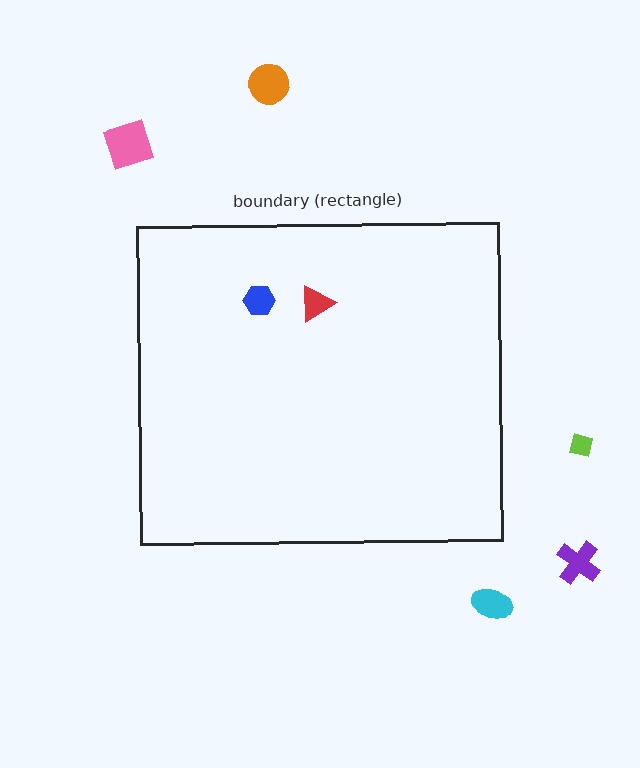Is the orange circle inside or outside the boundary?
Outside.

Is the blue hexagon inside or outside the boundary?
Inside.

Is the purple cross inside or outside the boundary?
Outside.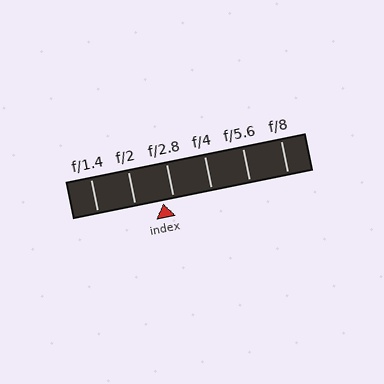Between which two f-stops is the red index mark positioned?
The index mark is between f/2 and f/2.8.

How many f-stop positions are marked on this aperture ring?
There are 6 f-stop positions marked.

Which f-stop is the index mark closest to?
The index mark is closest to f/2.8.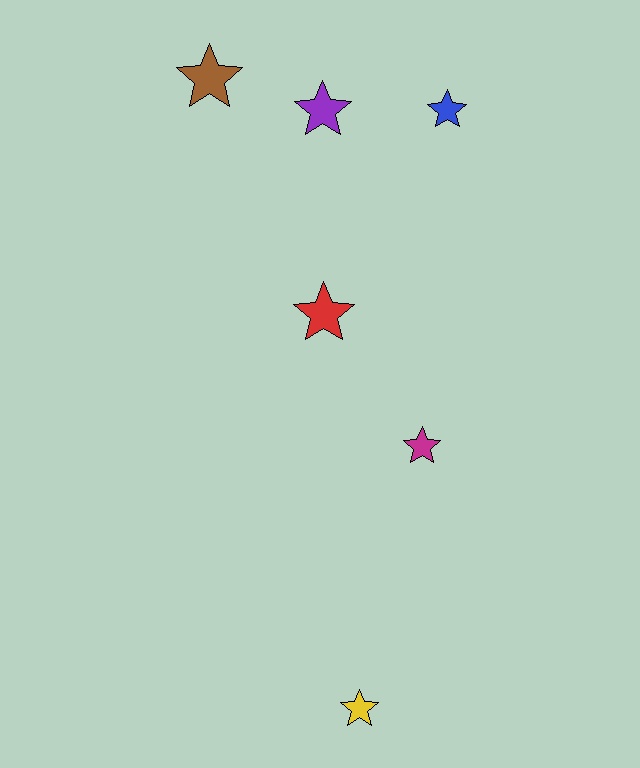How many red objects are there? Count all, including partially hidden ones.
There is 1 red object.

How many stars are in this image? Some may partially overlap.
There are 6 stars.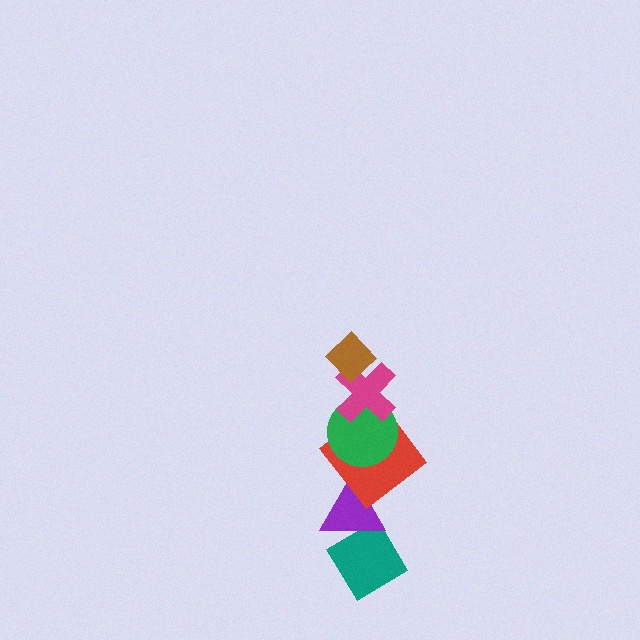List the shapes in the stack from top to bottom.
From top to bottom: the brown diamond, the magenta cross, the green circle, the red diamond, the purple triangle, the teal diamond.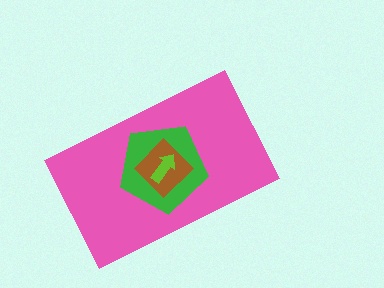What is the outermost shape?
The pink rectangle.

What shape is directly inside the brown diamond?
The lime arrow.